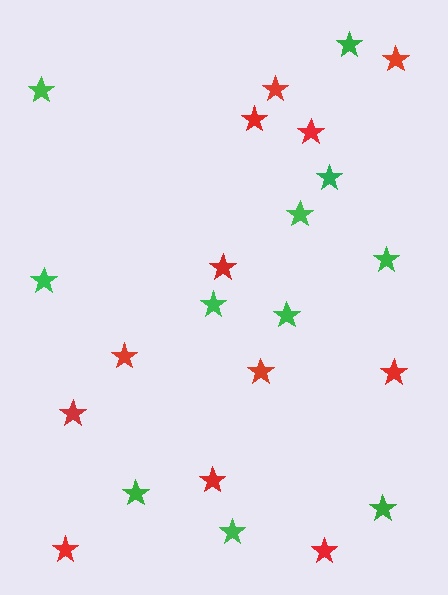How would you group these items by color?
There are 2 groups: one group of red stars (12) and one group of green stars (11).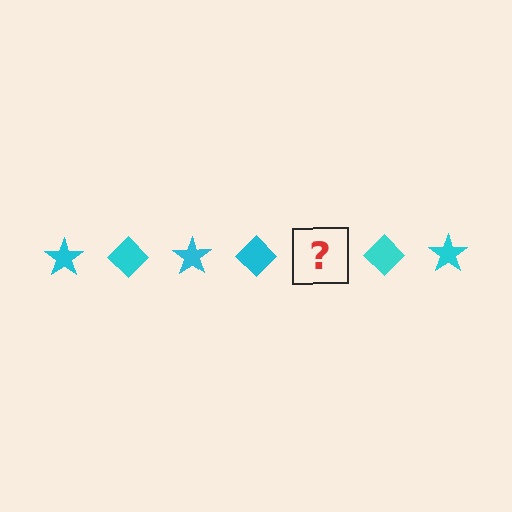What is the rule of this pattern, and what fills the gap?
The rule is that the pattern cycles through star, diamond shapes in cyan. The gap should be filled with a cyan star.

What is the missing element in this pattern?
The missing element is a cyan star.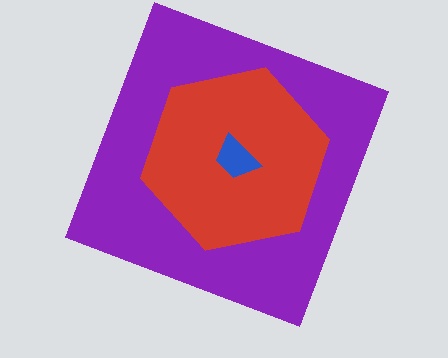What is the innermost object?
The blue trapezoid.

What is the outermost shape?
The purple square.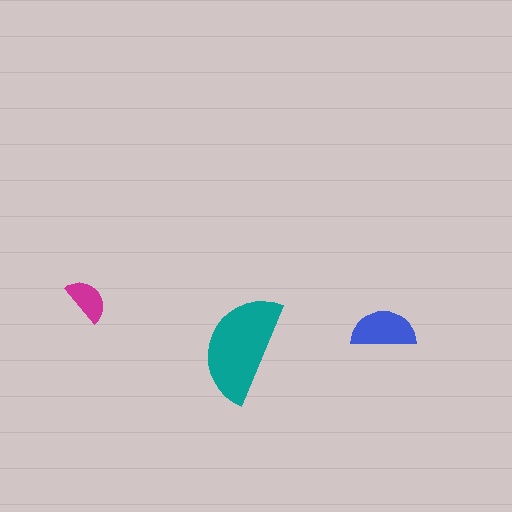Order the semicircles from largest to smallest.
the teal one, the blue one, the magenta one.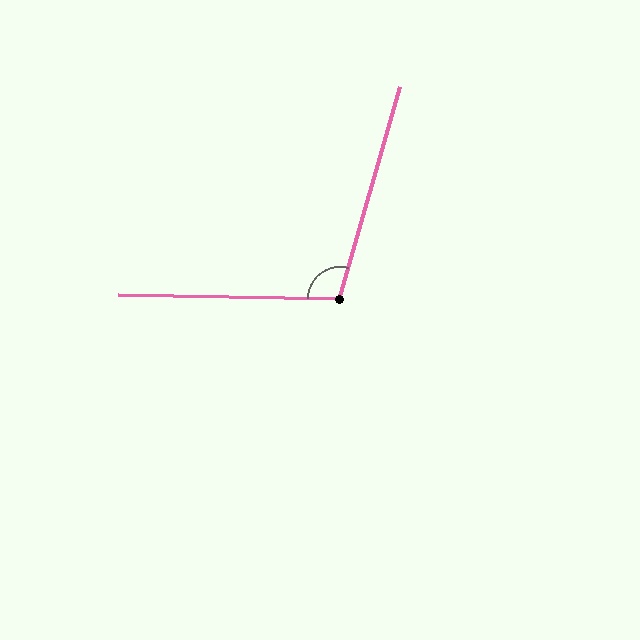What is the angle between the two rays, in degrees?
Approximately 105 degrees.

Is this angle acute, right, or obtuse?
It is obtuse.